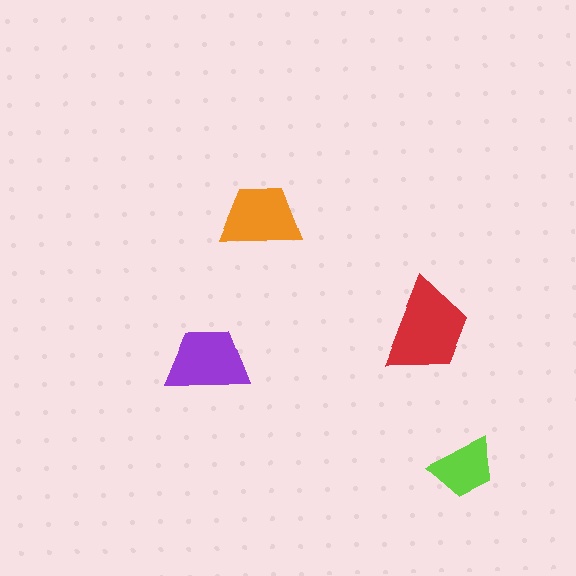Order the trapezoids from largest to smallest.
the red one, the purple one, the orange one, the lime one.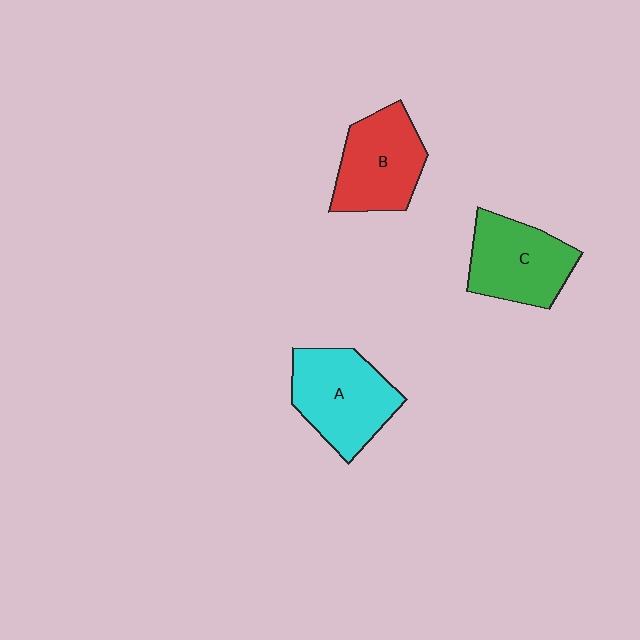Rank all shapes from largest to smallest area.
From largest to smallest: A (cyan), B (red), C (green).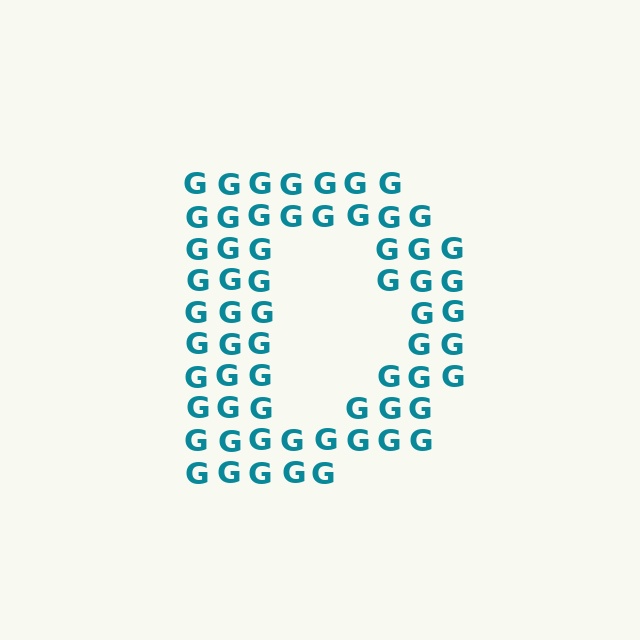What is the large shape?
The large shape is the letter D.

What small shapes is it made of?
It is made of small letter G's.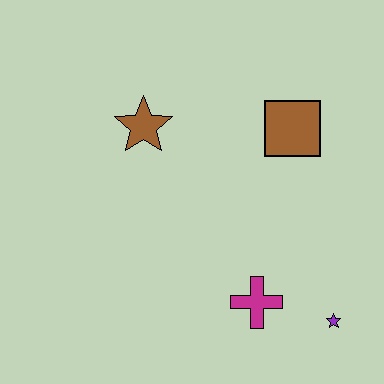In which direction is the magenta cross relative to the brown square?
The magenta cross is below the brown square.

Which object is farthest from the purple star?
The brown star is farthest from the purple star.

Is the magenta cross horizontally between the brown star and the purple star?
Yes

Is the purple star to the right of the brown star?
Yes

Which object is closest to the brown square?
The brown star is closest to the brown square.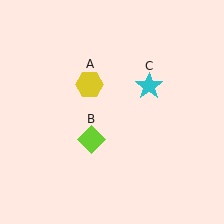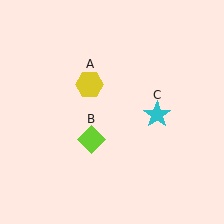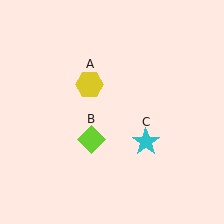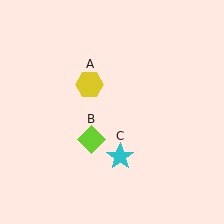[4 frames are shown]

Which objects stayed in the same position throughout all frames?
Yellow hexagon (object A) and lime diamond (object B) remained stationary.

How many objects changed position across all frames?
1 object changed position: cyan star (object C).